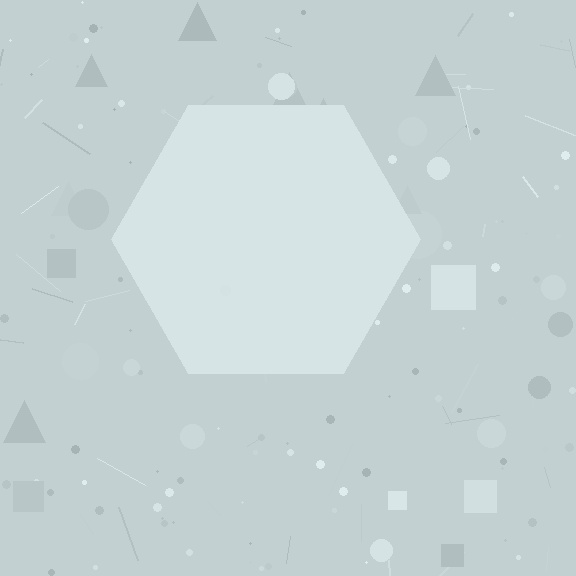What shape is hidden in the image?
A hexagon is hidden in the image.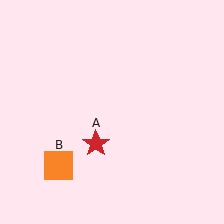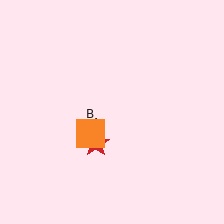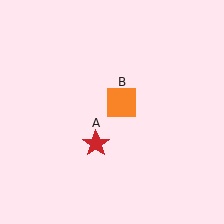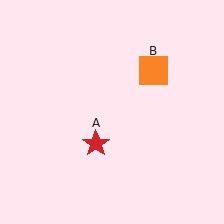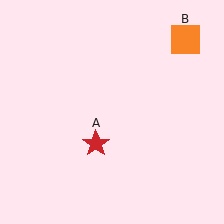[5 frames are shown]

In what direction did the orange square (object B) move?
The orange square (object B) moved up and to the right.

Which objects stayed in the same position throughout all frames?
Red star (object A) remained stationary.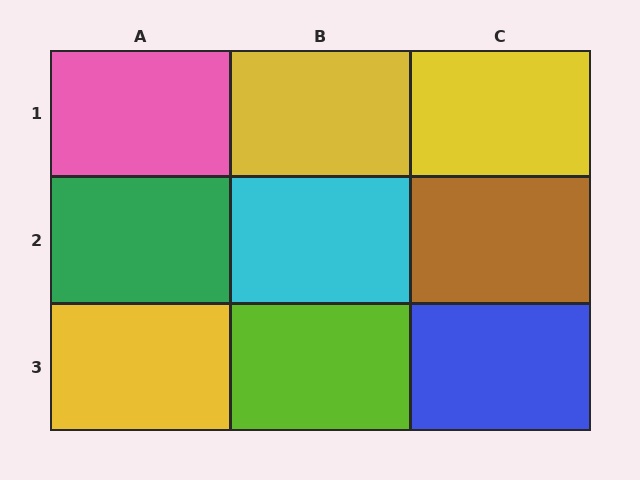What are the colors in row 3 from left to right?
Yellow, lime, blue.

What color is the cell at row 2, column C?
Brown.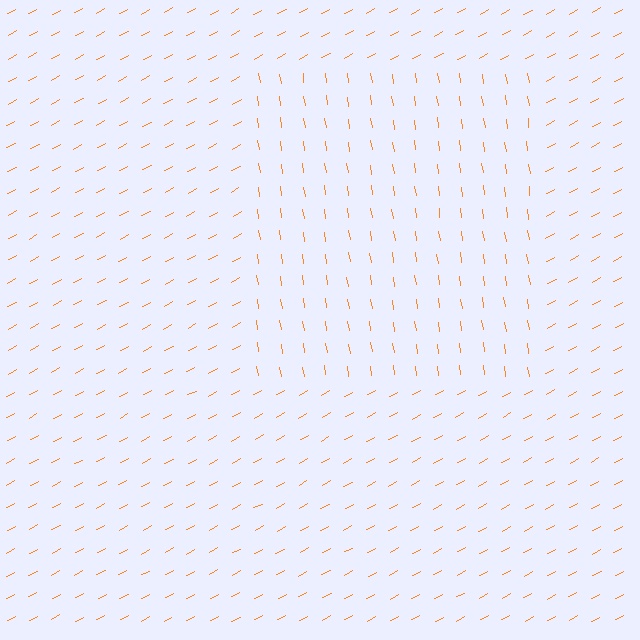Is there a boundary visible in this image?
Yes, there is a texture boundary formed by a change in line orientation.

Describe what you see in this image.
The image is filled with small orange line segments. A rectangle region in the image has lines oriented differently from the surrounding lines, creating a visible texture boundary.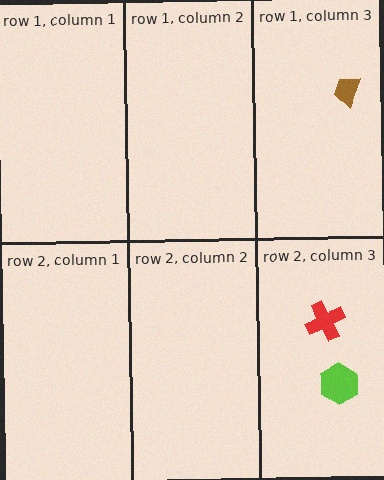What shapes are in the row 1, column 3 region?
The brown trapezoid.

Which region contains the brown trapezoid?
The row 1, column 3 region.